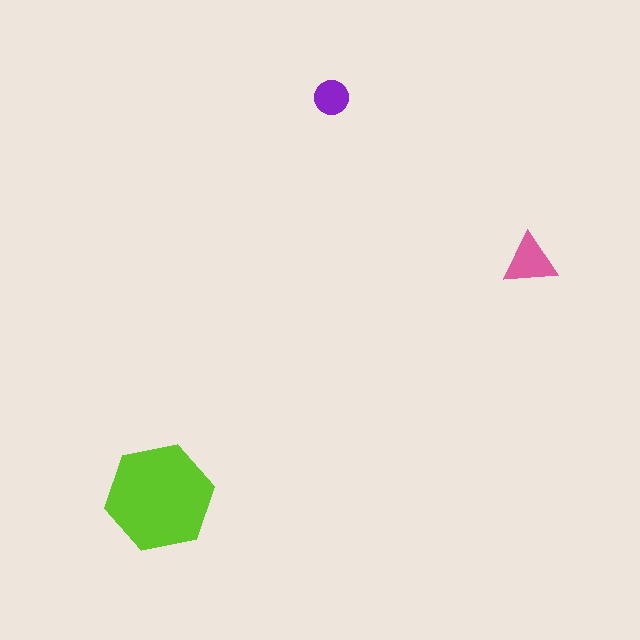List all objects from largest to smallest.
The lime hexagon, the pink triangle, the purple circle.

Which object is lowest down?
The lime hexagon is bottommost.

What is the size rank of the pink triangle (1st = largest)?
2nd.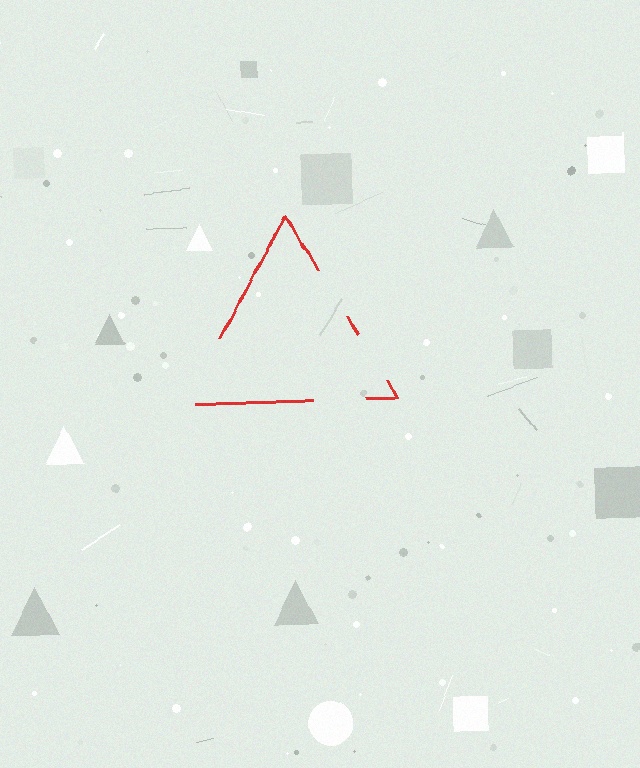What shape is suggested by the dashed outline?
The dashed outline suggests a triangle.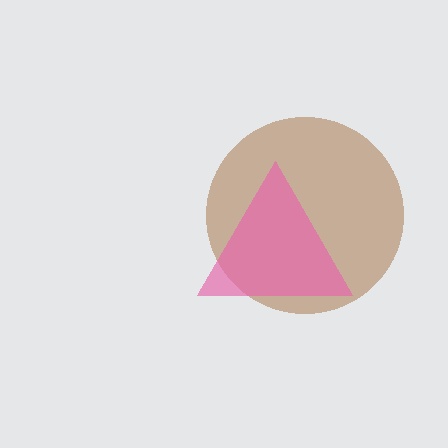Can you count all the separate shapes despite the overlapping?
Yes, there are 2 separate shapes.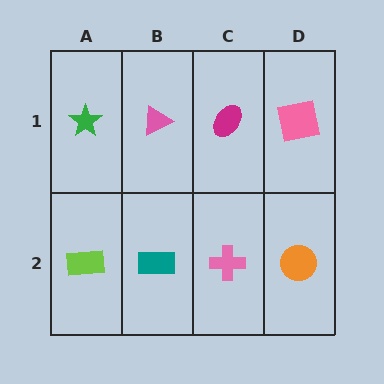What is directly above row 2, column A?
A green star.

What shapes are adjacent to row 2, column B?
A pink triangle (row 1, column B), a lime rectangle (row 2, column A), a pink cross (row 2, column C).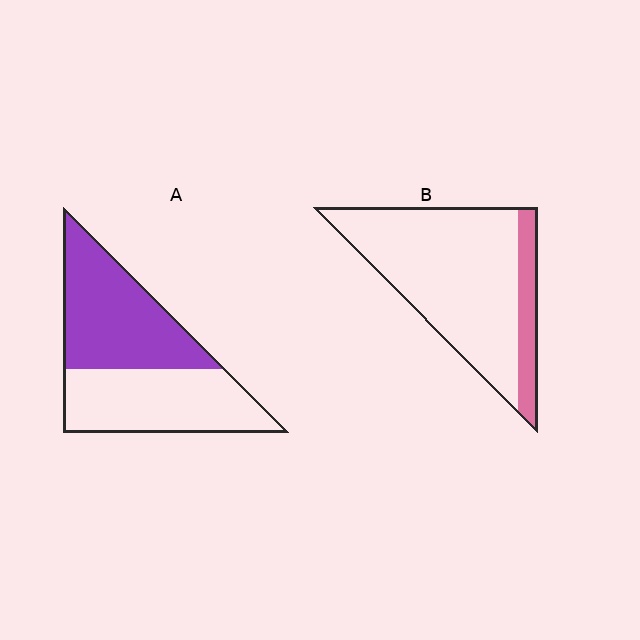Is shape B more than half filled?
No.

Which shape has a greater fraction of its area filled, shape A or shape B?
Shape A.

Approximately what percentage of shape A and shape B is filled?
A is approximately 50% and B is approximately 15%.